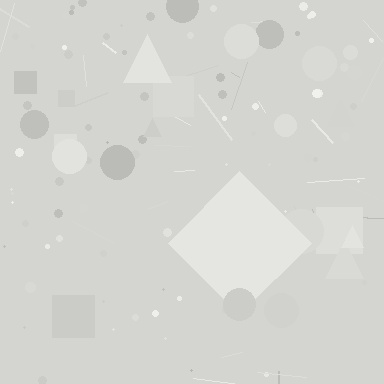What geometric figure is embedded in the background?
A diamond is embedded in the background.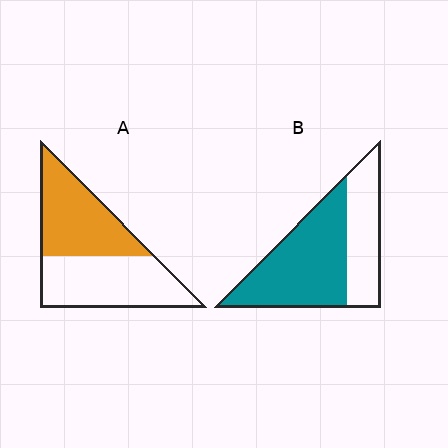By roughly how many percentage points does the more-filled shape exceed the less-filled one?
By roughly 15 percentage points (B over A).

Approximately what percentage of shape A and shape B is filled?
A is approximately 50% and B is approximately 65%.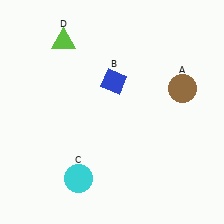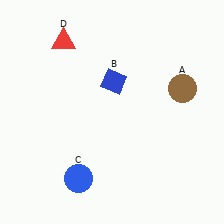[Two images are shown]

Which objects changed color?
C changed from cyan to blue. D changed from lime to red.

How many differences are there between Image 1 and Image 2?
There are 2 differences between the two images.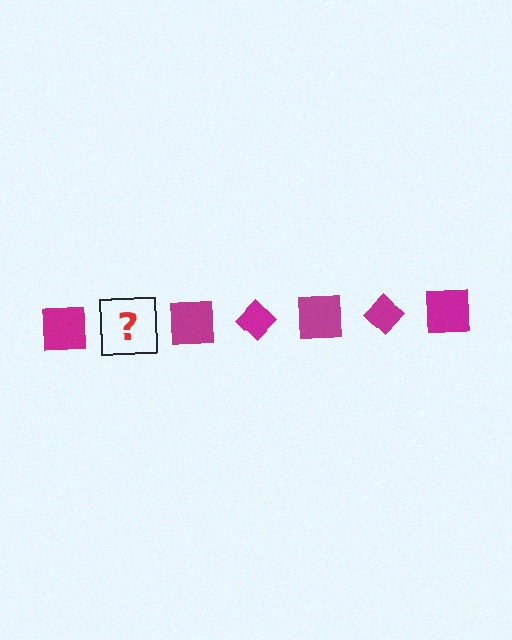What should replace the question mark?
The question mark should be replaced with a magenta diamond.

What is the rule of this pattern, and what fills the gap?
The rule is that the pattern cycles through square, diamond shapes in magenta. The gap should be filled with a magenta diamond.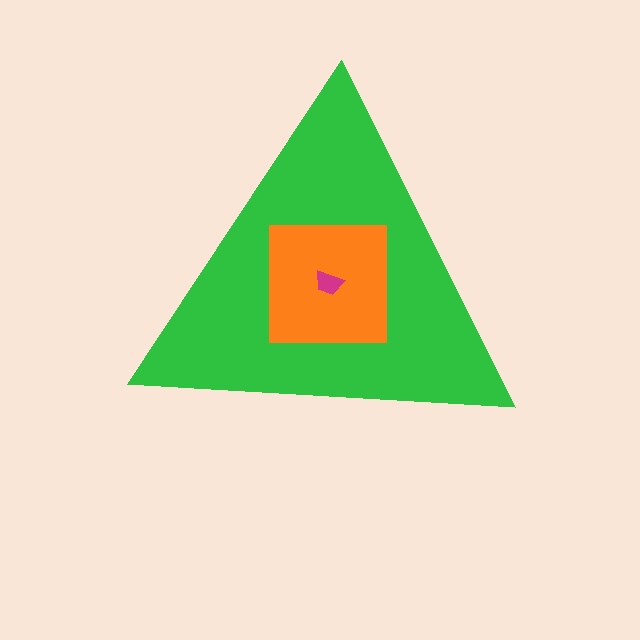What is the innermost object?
The magenta trapezoid.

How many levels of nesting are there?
3.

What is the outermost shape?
The green triangle.